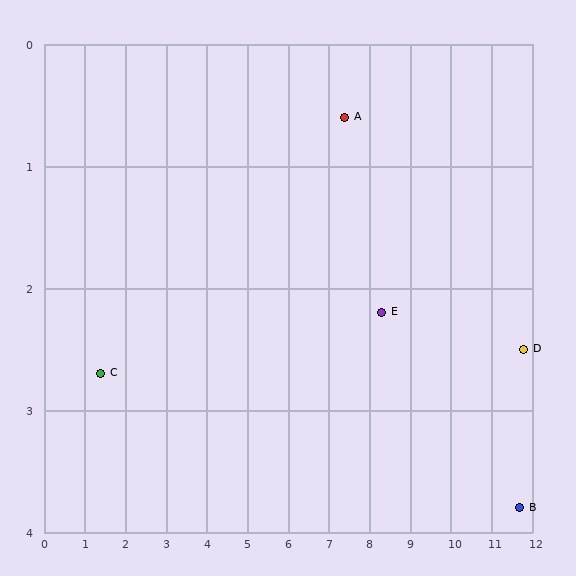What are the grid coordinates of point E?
Point E is at approximately (8.3, 2.2).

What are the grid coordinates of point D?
Point D is at approximately (11.8, 2.5).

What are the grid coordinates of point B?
Point B is at approximately (11.7, 3.8).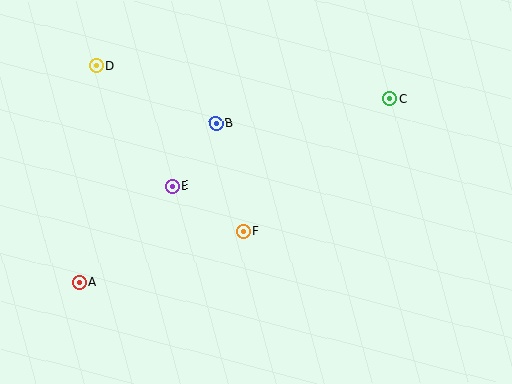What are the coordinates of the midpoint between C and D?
The midpoint between C and D is at (243, 82).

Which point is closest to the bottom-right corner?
Point F is closest to the bottom-right corner.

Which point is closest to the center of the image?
Point F at (244, 231) is closest to the center.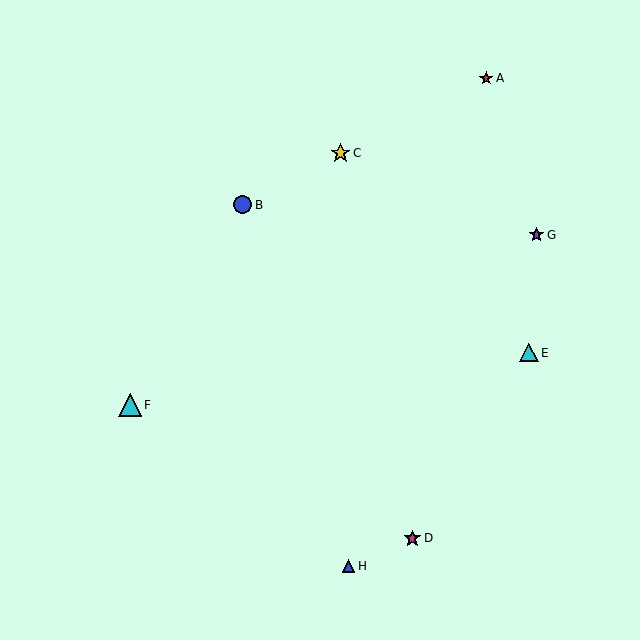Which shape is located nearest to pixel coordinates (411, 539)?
The magenta star (labeled D) at (412, 538) is nearest to that location.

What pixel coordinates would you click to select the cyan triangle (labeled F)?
Click at (130, 405) to select the cyan triangle F.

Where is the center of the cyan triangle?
The center of the cyan triangle is at (130, 405).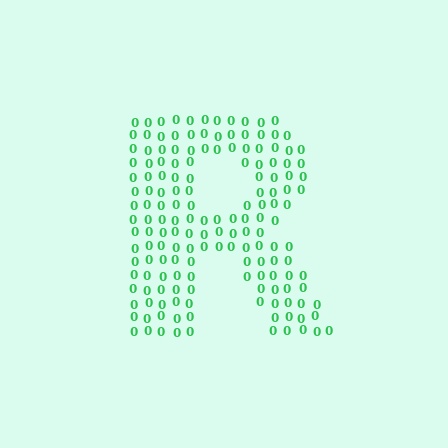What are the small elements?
The small elements are digit 0's.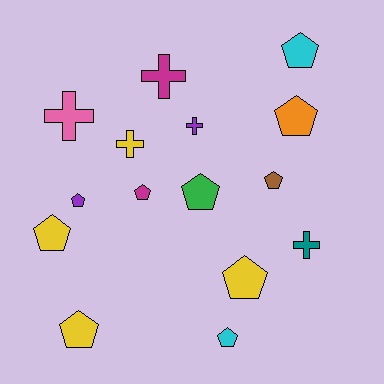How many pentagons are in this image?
There are 10 pentagons.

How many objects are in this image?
There are 15 objects.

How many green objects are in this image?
There is 1 green object.